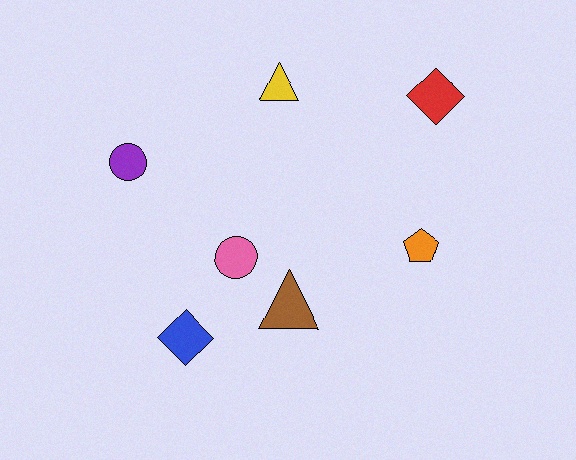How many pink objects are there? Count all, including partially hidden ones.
There is 1 pink object.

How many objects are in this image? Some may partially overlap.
There are 7 objects.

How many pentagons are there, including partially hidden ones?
There is 1 pentagon.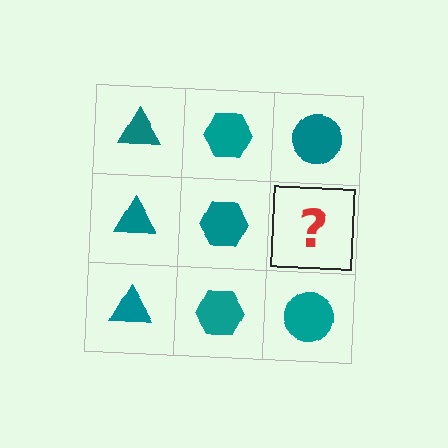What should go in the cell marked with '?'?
The missing cell should contain a teal circle.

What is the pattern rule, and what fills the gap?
The rule is that each column has a consistent shape. The gap should be filled with a teal circle.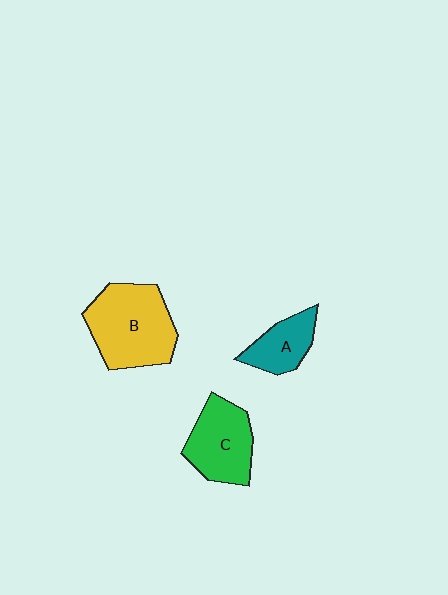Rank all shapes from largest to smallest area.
From largest to smallest: B (yellow), C (green), A (teal).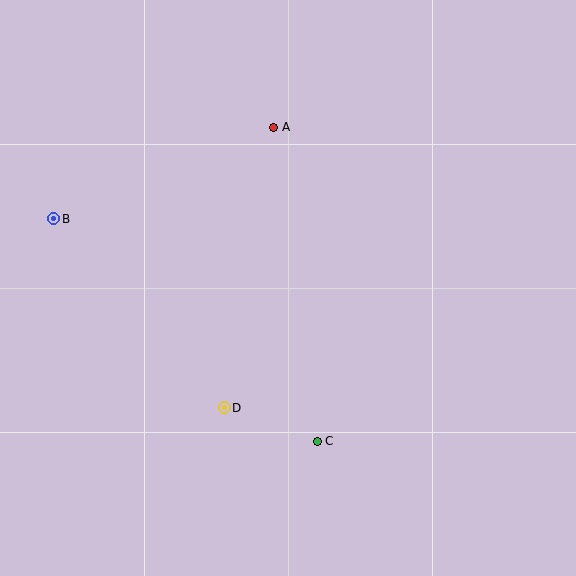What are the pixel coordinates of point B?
Point B is at (54, 219).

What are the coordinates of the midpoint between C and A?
The midpoint between C and A is at (295, 284).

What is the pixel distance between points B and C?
The distance between B and C is 345 pixels.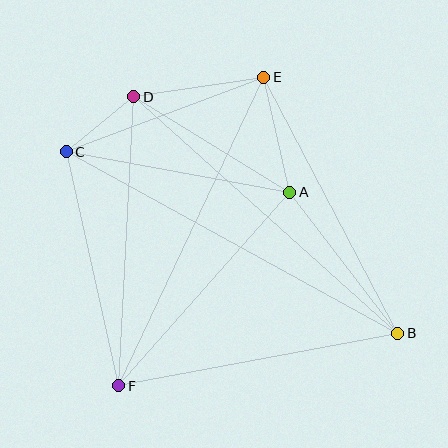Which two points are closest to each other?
Points C and D are closest to each other.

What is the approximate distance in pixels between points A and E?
The distance between A and E is approximately 118 pixels.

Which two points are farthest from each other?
Points B and C are farthest from each other.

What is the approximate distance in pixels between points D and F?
The distance between D and F is approximately 289 pixels.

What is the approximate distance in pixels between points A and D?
The distance between A and D is approximately 183 pixels.